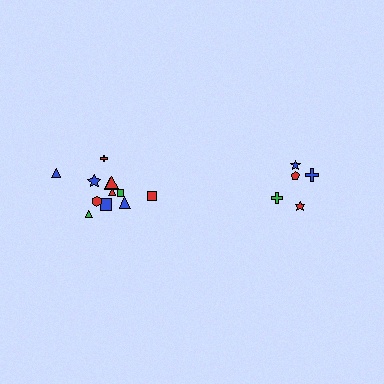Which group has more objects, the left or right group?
The left group.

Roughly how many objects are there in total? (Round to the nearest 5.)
Roughly 15 objects in total.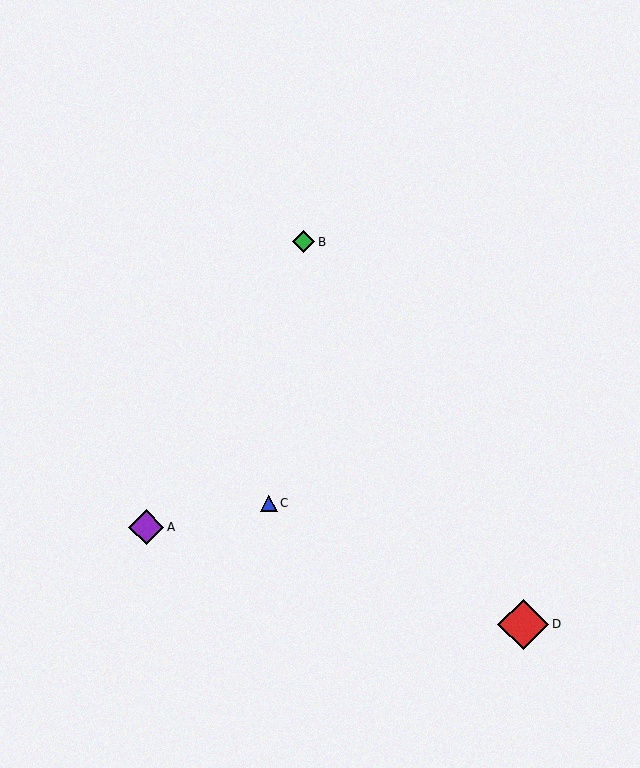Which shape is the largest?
The red diamond (labeled D) is the largest.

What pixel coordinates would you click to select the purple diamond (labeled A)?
Click at (146, 527) to select the purple diamond A.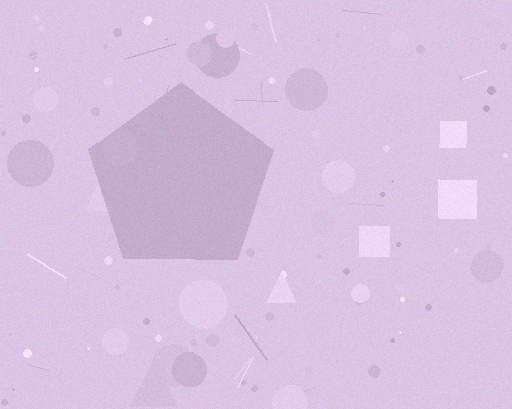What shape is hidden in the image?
A pentagon is hidden in the image.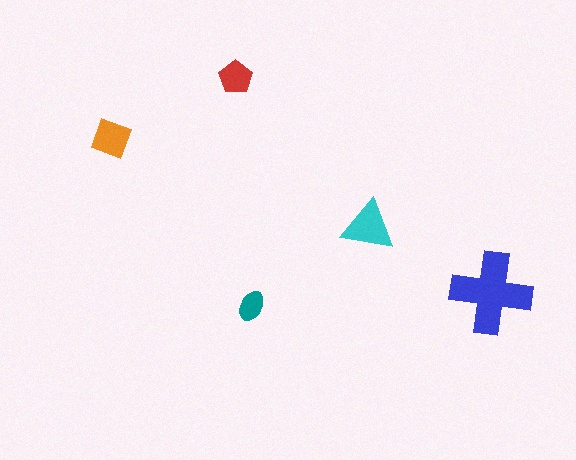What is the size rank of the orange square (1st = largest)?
3rd.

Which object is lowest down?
The teal ellipse is bottommost.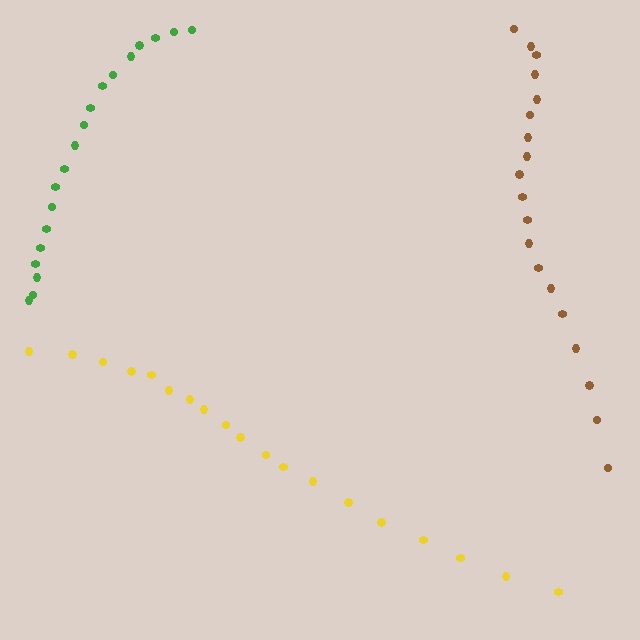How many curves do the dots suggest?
There are 3 distinct paths.